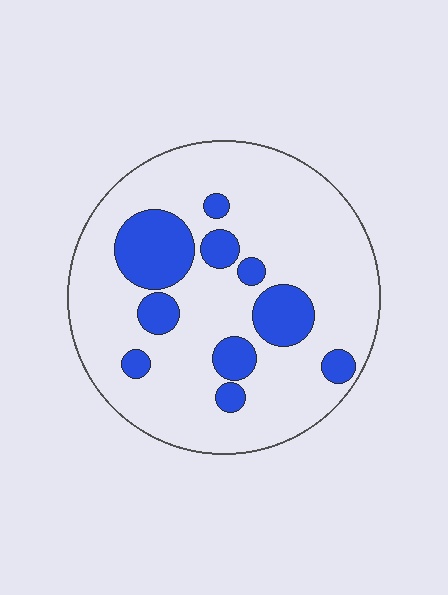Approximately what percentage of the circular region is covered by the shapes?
Approximately 20%.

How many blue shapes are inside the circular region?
10.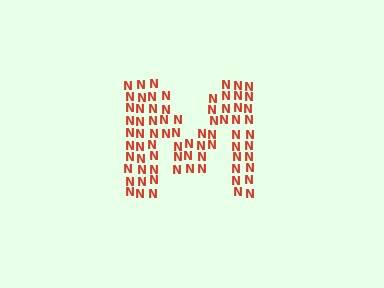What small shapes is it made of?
It is made of small letter N's.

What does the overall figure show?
The overall figure shows the letter M.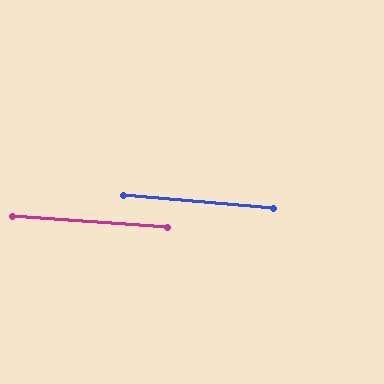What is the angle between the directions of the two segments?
Approximately 1 degree.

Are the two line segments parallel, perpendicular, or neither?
Parallel — their directions differ by only 1.0°.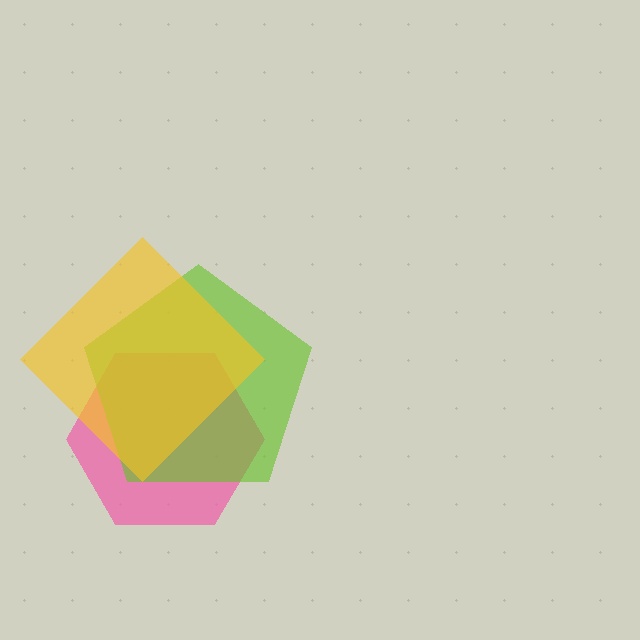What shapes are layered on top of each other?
The layered shapes are: a pink hexagon, a lime pentagon, a yellow diamond.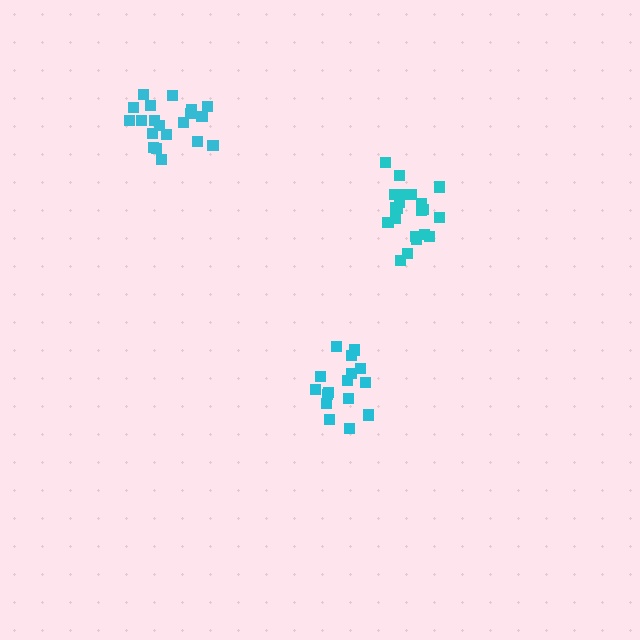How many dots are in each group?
Group 1: 16 dots, Group 2: 21 dots, Group 3: 21 dots (58 total).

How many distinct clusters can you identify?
There are 3 distinct clusters.